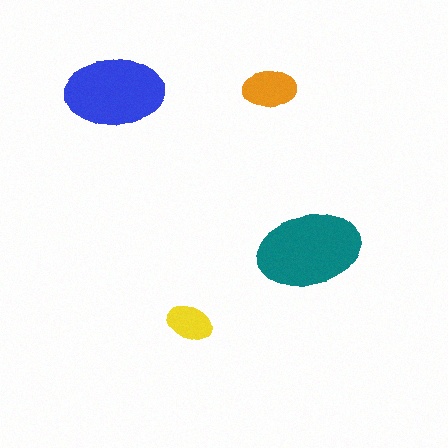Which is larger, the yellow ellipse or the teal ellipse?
The teal one.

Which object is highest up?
The blue ellipse is topmost.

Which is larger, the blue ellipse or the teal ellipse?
The teal one.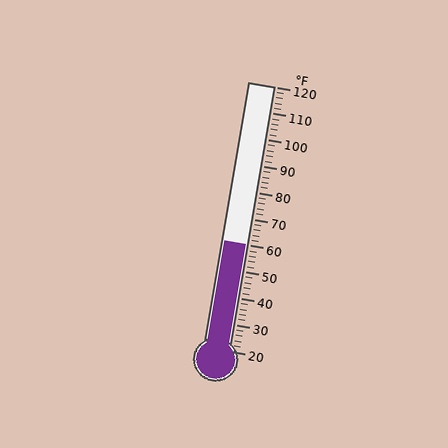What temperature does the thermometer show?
The thermometer shows approximately 60°F.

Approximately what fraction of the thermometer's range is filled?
The thermometer is filled to approximately 40% of its range.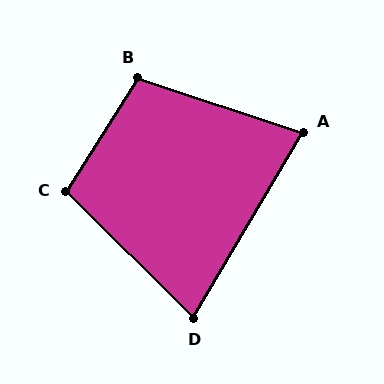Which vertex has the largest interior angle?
B, at approximately 104 degrees.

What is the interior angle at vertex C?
Approximately 102 degrees (obtuse).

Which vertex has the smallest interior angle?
D, at approximately 76 degrees.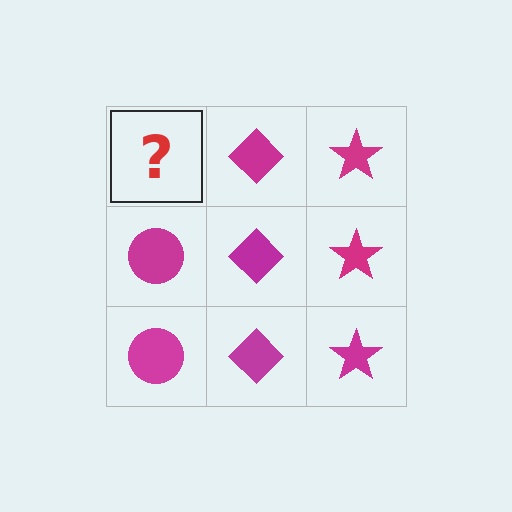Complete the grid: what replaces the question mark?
The question mark should be replaced with a magenta circle.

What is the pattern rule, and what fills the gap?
The rule is that each column has a consistent shape. The gap should be filled with a magenta circle.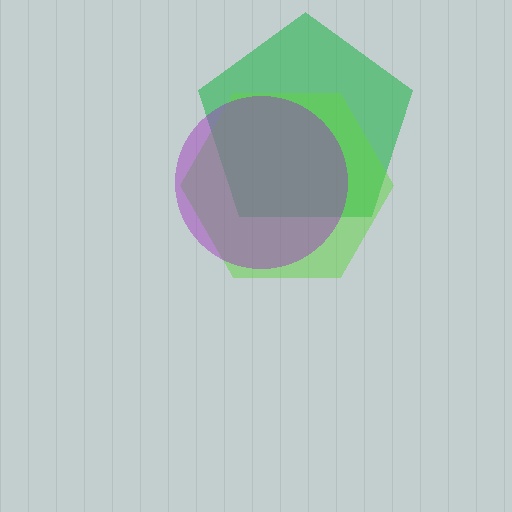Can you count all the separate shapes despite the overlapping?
Yes, there are 3 separate shapes.